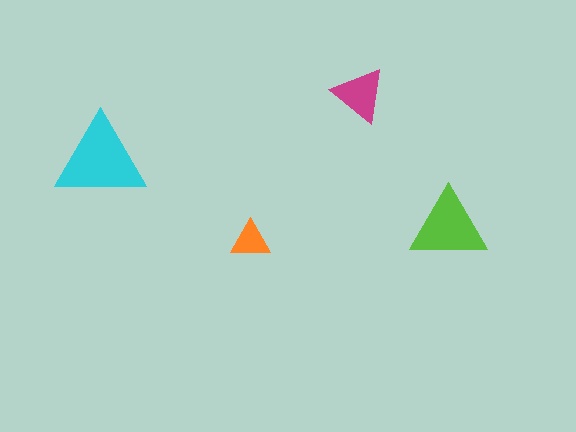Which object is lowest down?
The orange triangle is bottommost.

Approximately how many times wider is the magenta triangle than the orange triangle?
About 1.5 times wider.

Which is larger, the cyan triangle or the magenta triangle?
The cyan one.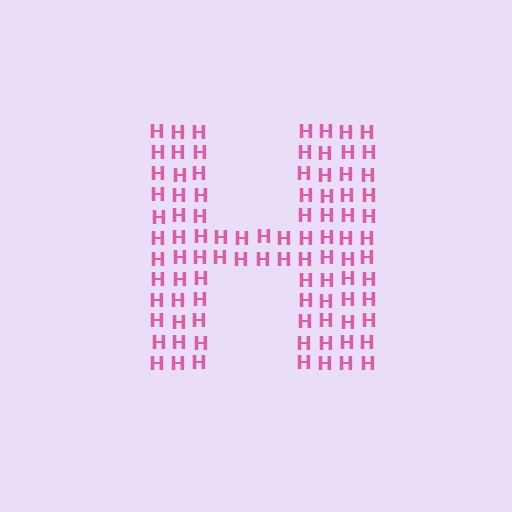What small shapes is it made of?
It is made of small letter H's.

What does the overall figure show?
The overall figure shows the letter H.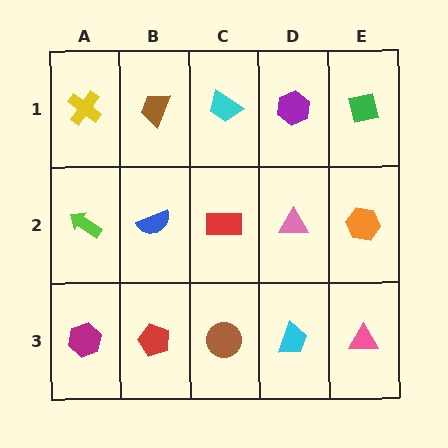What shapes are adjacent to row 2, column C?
A cyan trapezoid (row 1, column C), a brown circle (row 3, column C), a blue semicircle (row 2, column B), a pink triangle (row 2, column D).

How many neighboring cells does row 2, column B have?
4.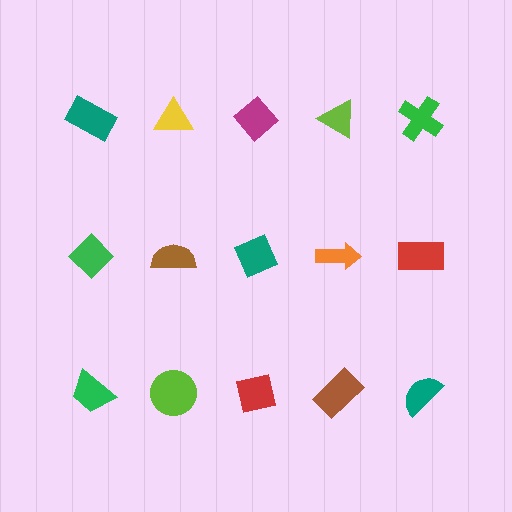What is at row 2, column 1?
A green diamond.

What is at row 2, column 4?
An orange arrow.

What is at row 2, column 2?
A brown semicircle.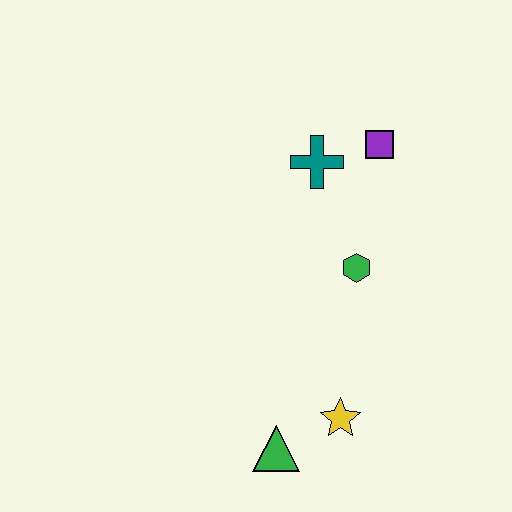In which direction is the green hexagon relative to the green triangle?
The green hexagon is above the green triangle.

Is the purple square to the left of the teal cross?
No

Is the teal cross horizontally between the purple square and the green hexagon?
No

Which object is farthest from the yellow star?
The purple square is farthest from the yellow star.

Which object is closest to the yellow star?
The green triangle is closest to the yellow star.